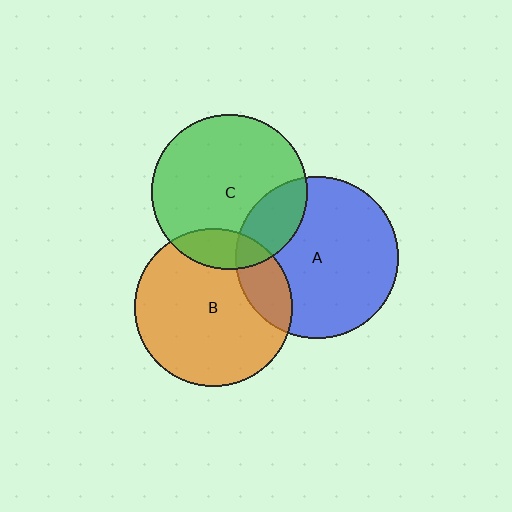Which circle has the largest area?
Circle A (blue).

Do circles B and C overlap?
Yes.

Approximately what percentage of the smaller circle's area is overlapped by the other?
Approximately 15%.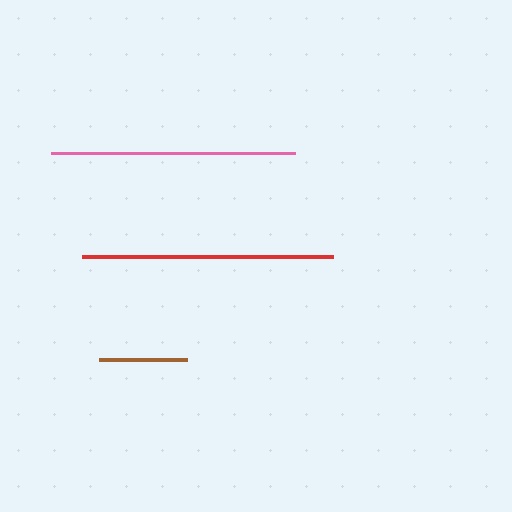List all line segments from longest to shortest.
From longest to shortest: red, pink, brown.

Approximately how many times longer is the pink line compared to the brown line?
The pink line is approximately 2.8 times the length of the brown line.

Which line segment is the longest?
The red line is the longest at approximately 251 pixels.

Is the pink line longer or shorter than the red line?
The red line is longer than the pink line.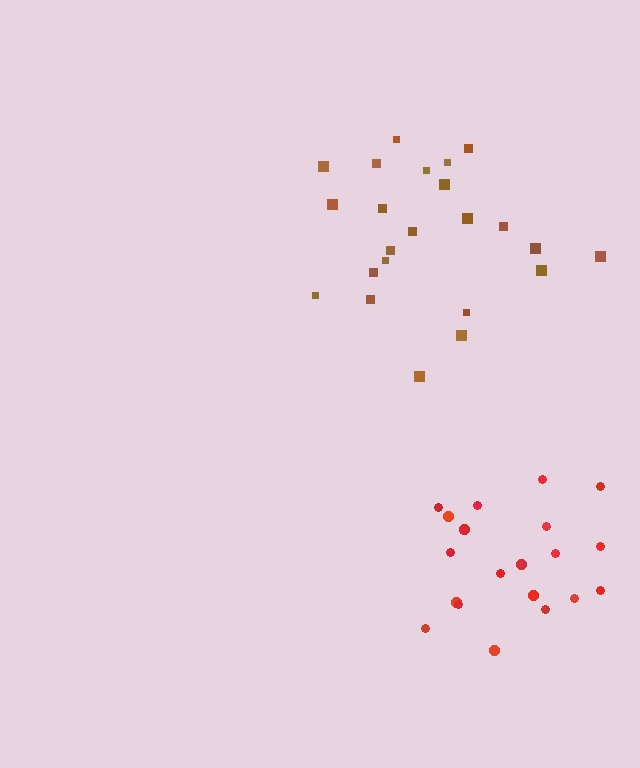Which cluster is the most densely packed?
Brown.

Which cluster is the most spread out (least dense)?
Red.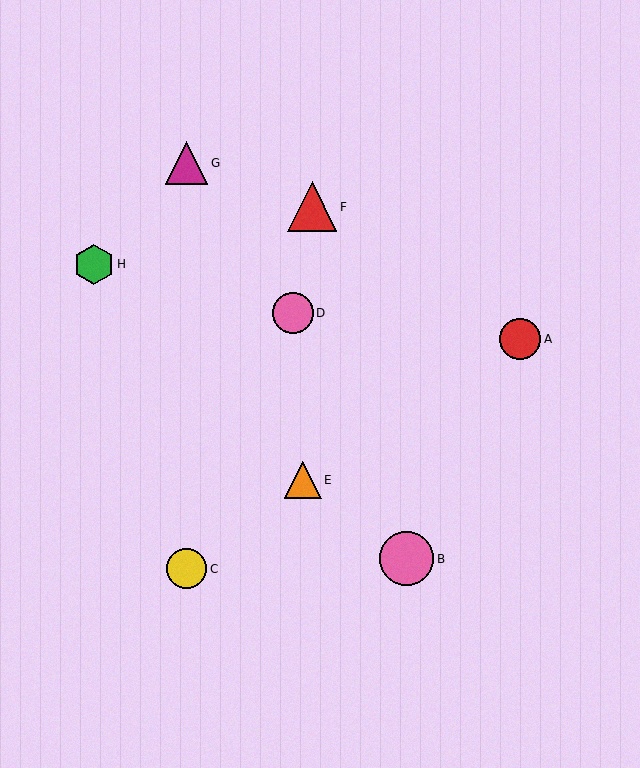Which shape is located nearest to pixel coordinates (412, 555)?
The pink circle (labeled B) at (406, 559) is nearest to that location.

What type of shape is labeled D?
Shape D is a pink circle.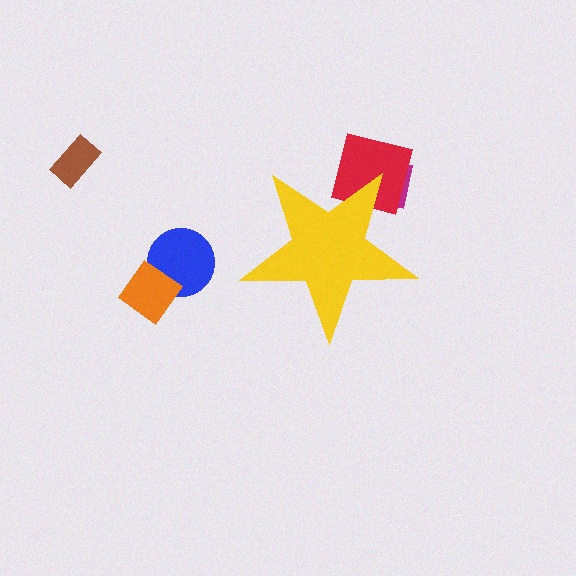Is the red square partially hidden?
Yes, the red square is partially hidden behind the yellow star.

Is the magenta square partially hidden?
Yes, the magenta square is partially hidden behind the yellow star.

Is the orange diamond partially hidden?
No, the orange diamond is fully visible.